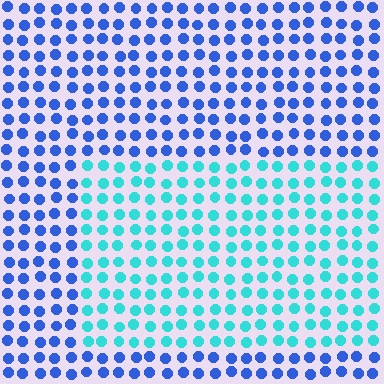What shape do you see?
I see a rectangle.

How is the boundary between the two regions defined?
The boundary is defined purely by a slight shift in hue (about 46 degrees). Spacing, size, and orientation are identical on both sides.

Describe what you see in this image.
The image is filled with small blue elements in a uniform arrangement. A rectangle-shaped region is visible where the elements are tinted to a slightly different hue, forming a subtle color boundary.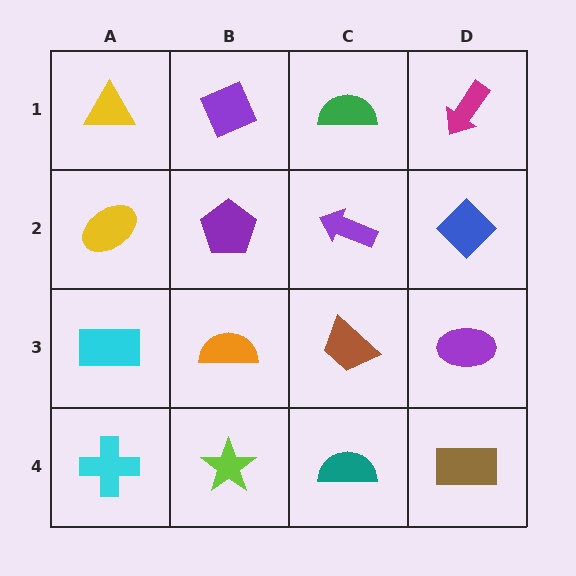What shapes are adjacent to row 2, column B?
A purple diamond (row 1, column B), an orange semicircle (row 3, column B), a yellow ellipse (row 2, column A), a purple arrow (row 2, column C).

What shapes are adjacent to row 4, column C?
A brown trapezoid (row 3, column C), a lime star (row 4, column B), a brown rectangle (row 4, column D).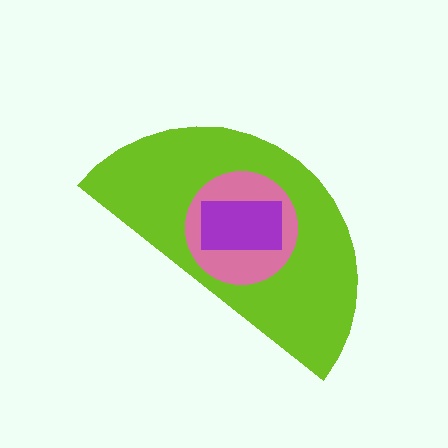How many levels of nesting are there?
3.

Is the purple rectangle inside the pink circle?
Yes.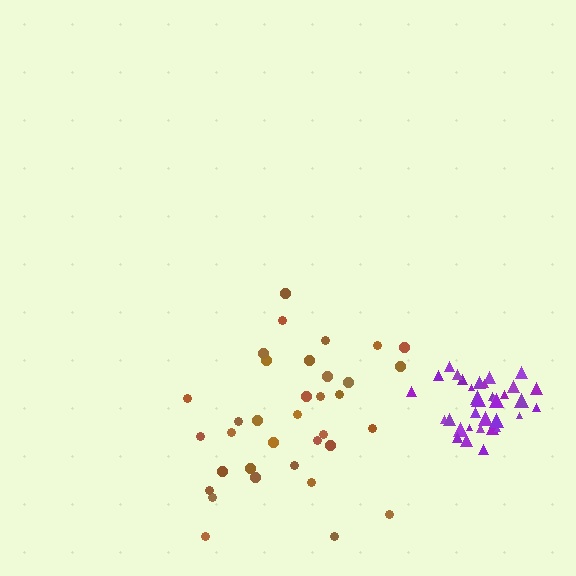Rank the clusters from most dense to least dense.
purple, brown.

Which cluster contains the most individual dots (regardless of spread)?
Brown (35).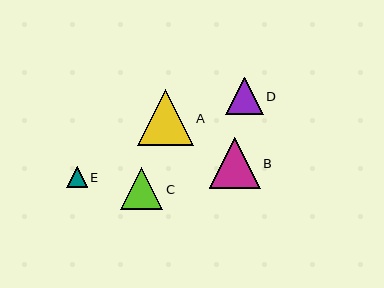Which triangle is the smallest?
Triangle E is the smallest with a size of approximately 21 pixels.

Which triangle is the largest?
Triangle A is the largest with a size of approximately 56 pixels.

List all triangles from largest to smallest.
From largest to smallest: A, B, C, D, E.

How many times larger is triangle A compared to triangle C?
Triangle A is approximately 1.3 times the size of triangle C.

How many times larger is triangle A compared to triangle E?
Triangle A is approximately 2.7 times the size of triangle E.